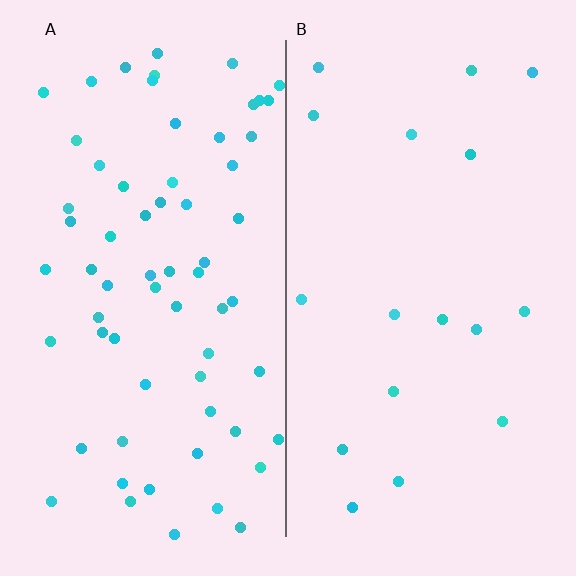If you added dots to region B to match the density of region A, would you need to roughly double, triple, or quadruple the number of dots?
Approximately quadruple.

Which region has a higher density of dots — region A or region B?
A (the left).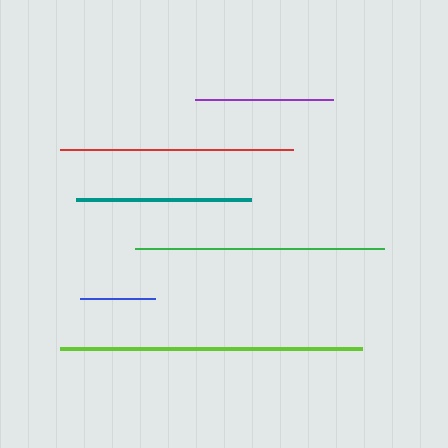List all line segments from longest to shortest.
From longest to shortest: lime, green, red, teal, purple, blue.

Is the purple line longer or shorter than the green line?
The green line is longer than the purple line.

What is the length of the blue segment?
The blue segment is approximately 75 pixels long.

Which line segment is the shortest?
The blue line is the shortest at approximately 75 pixels.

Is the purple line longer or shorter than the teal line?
The teal line is longer than the purple line.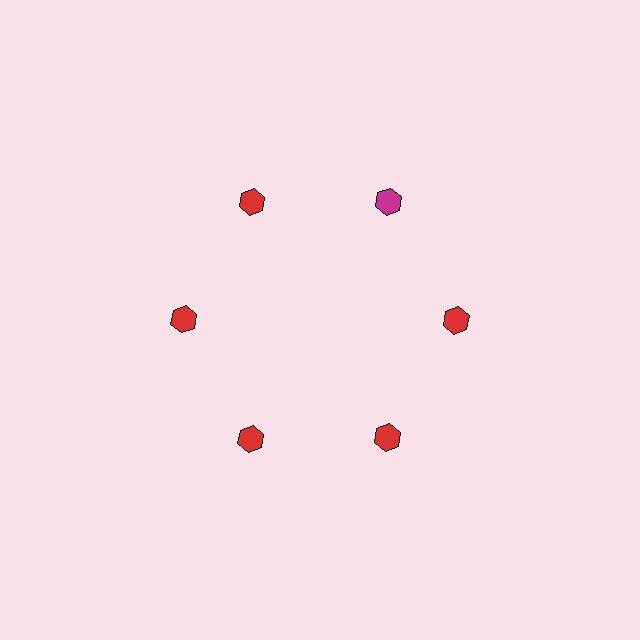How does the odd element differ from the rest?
It has a different color: magenta instead of red.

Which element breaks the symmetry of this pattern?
The magenta hexagon at roughly the 1 o'clock position breaks the symmetry. All other shapes are red hexagons.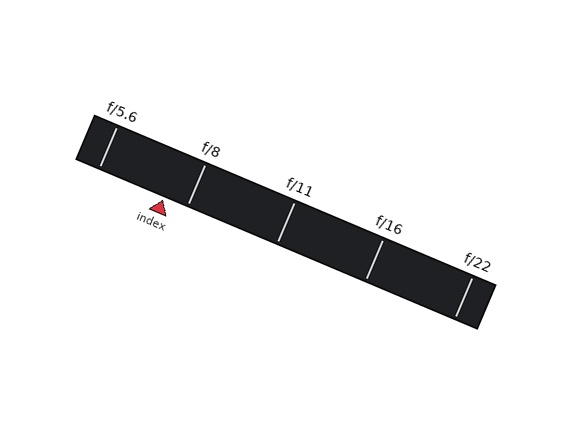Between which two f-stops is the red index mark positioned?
The index mark is between f/5.6 and f/8.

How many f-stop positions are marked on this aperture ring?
There are 5 f-stop positions marked.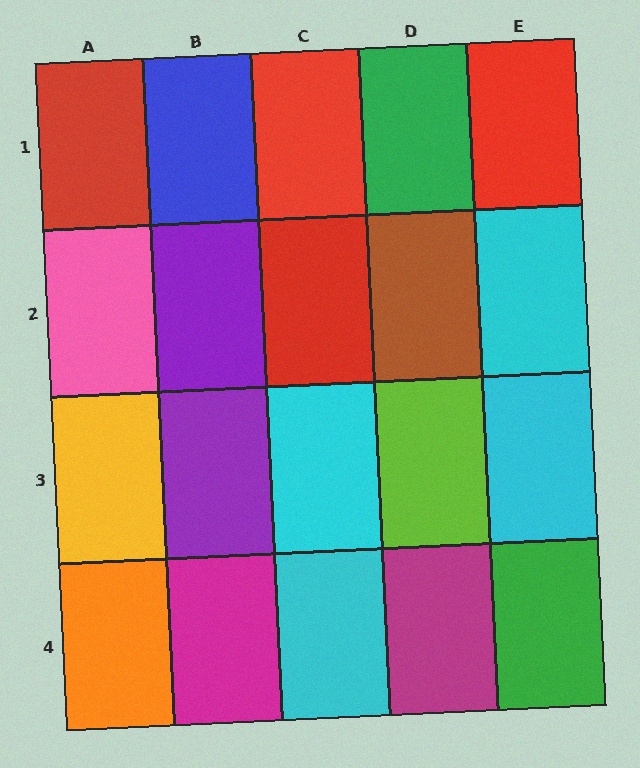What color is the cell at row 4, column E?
Green.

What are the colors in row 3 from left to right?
Yellow, purple, cyan, lime, cyan.